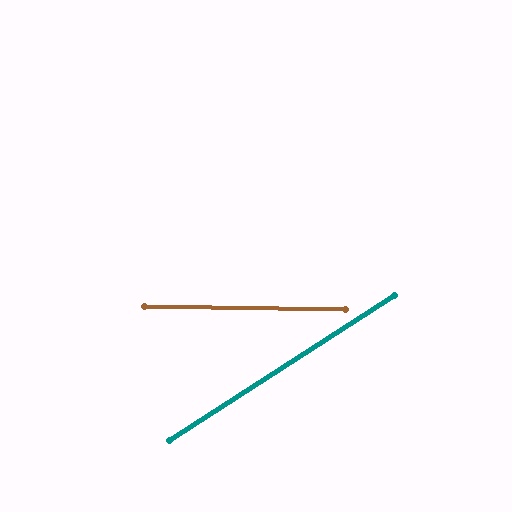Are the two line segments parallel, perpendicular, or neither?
Neither parallel nor perpendicular — they differ by about 34°.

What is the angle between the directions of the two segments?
Approximately 34 degrees.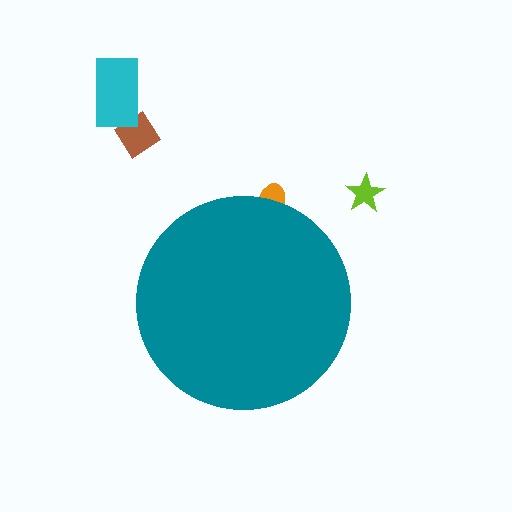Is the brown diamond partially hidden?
No, the brown diamond is fully visible.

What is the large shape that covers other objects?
A teal circle.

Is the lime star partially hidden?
No, the lime star is fully visible.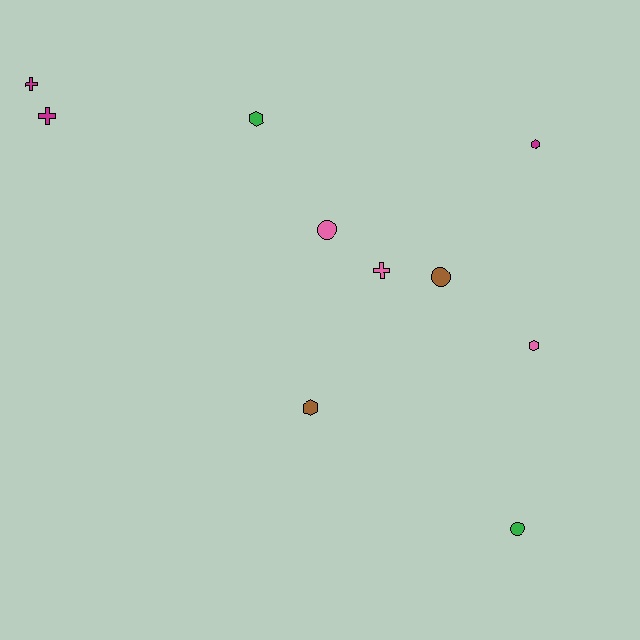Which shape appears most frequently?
Hexagon, with 4 objects.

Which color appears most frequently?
Pink, with 3 objects.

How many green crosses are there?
There are no green crosses.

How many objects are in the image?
There are 10 objects.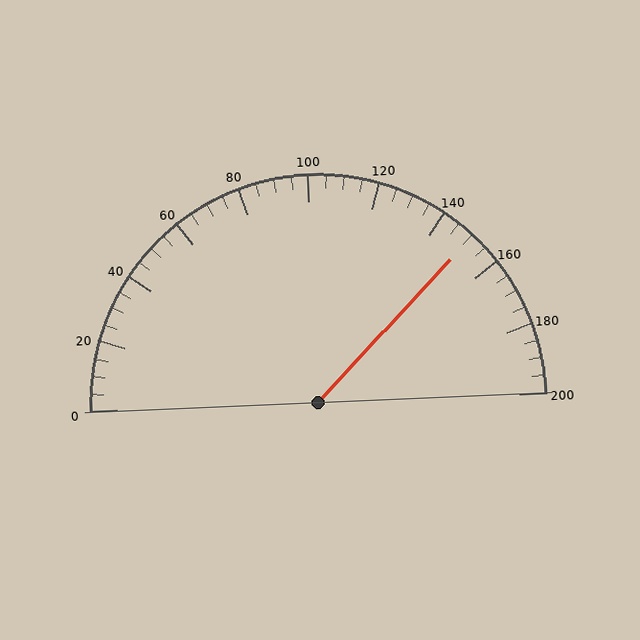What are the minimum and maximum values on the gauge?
The gauge ranges from 0 to 200.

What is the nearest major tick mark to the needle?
The nearest major tick mark is 160.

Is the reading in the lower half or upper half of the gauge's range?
The reading is in the upper half of the range (0 to 200).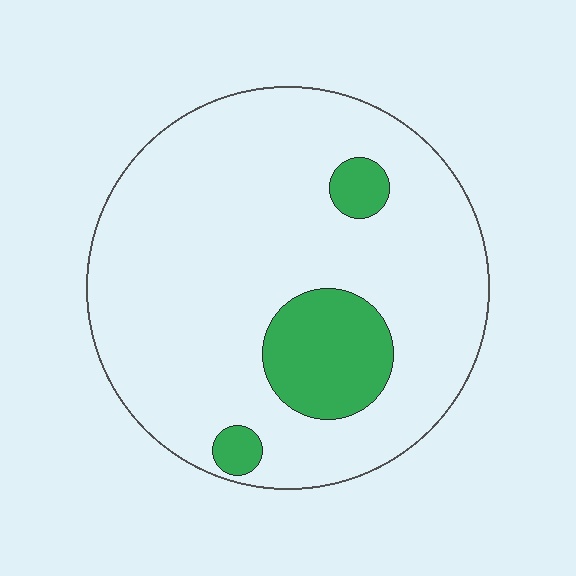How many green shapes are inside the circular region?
3.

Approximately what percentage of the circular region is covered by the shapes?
Approximately 15%.